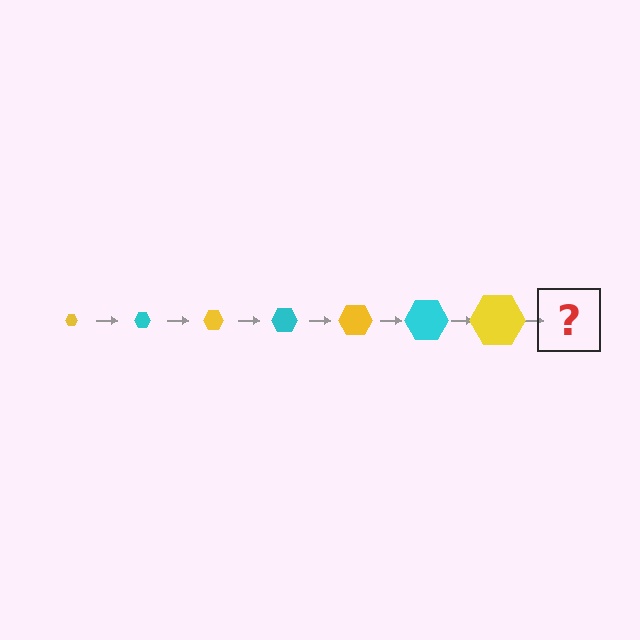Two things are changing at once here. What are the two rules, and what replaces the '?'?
The two rules are that the hexagon grows larger each step and the color cycles through yellow and cyan. The '?' should be a cyan hexagon, larger than the previous one.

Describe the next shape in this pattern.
It should be a cyan hexagon, larger than the previous one.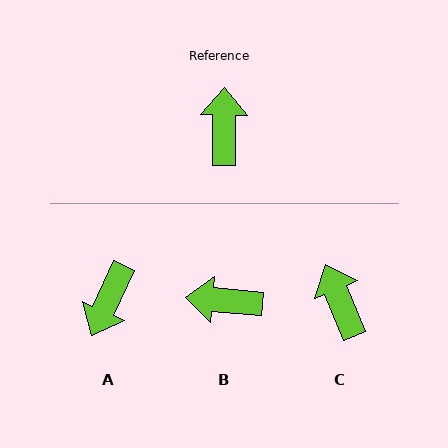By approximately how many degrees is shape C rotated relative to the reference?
Approximately 23 degrees counter-clockwise.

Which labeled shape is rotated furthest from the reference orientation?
A, about 156 degrees away.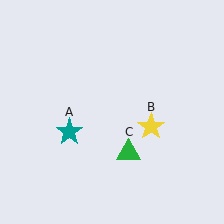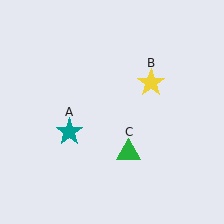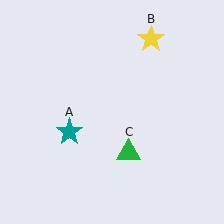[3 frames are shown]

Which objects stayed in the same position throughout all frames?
Teal star (object A) and green triangle (object C) remained stationary.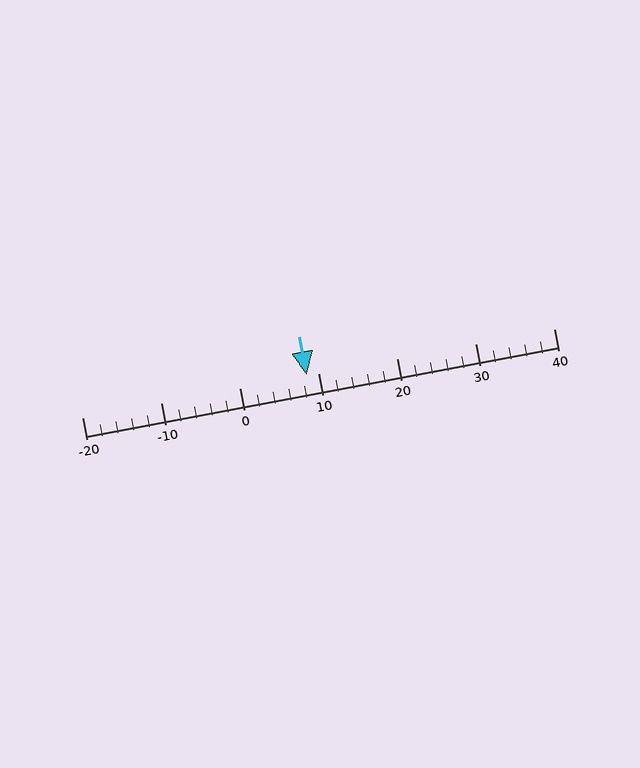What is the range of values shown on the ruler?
The ruler shows values from -20 to 40.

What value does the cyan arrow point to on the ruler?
The cyan arrow points to approximately 8.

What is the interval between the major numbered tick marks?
The major tick marks are spaced 10 units apart.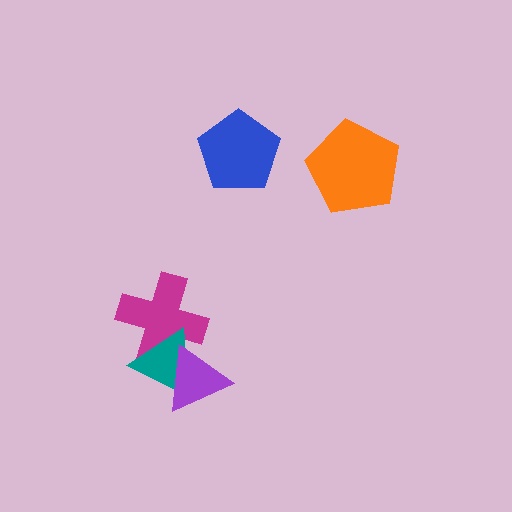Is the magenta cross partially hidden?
Yes, it is partially covered by another shape.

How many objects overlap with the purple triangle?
2 objects overlap with the purple triangle.